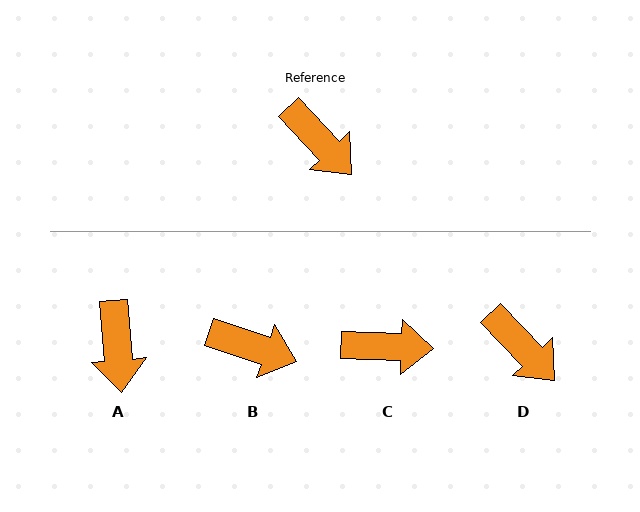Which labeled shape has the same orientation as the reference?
D.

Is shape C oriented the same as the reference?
No, it is off by about 44 degrees.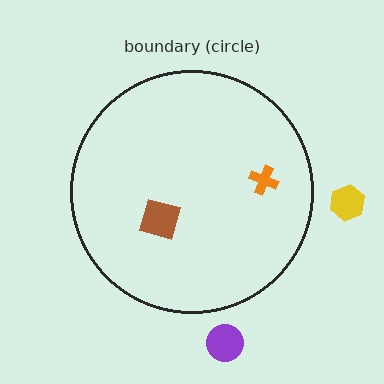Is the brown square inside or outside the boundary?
Inside.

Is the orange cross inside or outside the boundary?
Inside.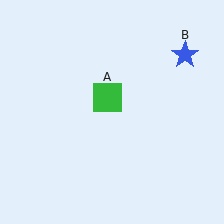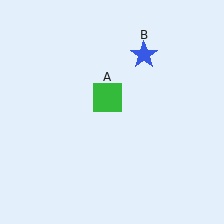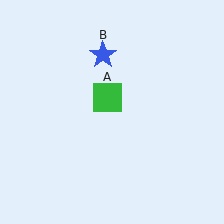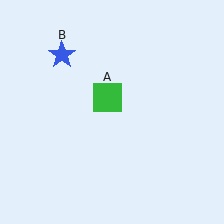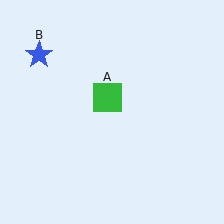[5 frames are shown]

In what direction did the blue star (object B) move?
The blue star (object B) moved left.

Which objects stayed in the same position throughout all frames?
Green square (object A) remained stationary.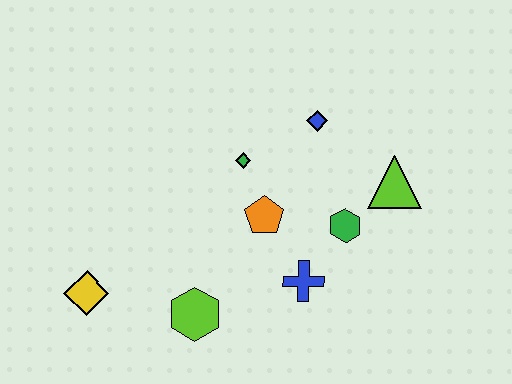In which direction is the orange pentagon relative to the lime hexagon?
The orange pentagon is above the lime hexagon.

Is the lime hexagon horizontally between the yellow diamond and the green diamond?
Yes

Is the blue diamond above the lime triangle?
Yes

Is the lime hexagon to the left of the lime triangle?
Yes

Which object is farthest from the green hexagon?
The yellow diamond is farthest from the green hexagon.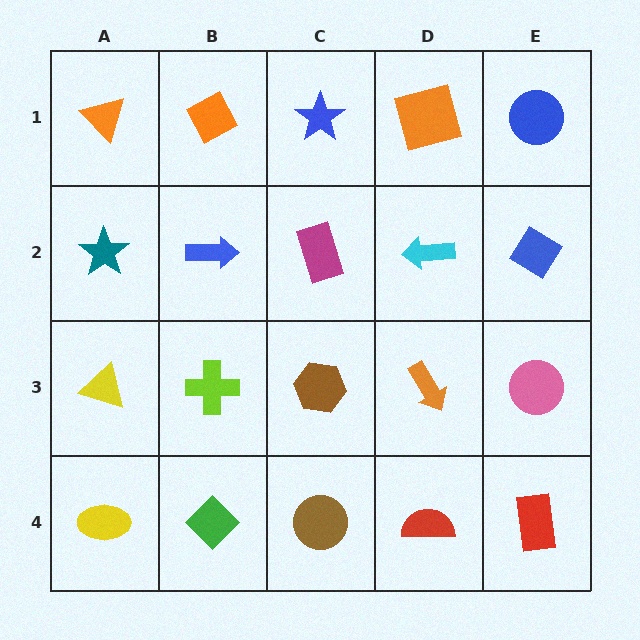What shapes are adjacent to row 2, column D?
An orange square (row 1, column D), an orange arrow (row 3, column D), a magenta rectangle (row 2, column C), a blue diamond (row 2, column E).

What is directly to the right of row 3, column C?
An orange arrow.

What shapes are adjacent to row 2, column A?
An orange triangle (row 1, column A), a yellow triangle (row 3, column A), a blue arrow (row 2, column B).